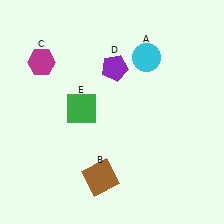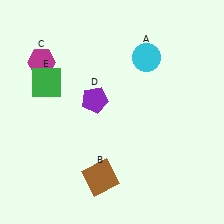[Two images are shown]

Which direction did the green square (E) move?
The green square (E) moved left.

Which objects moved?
The objects that moved are: the purple pentagon (D), the green square (E).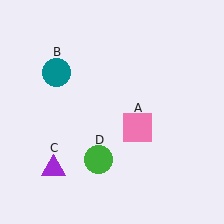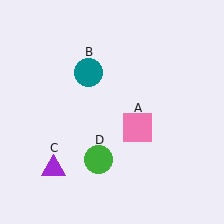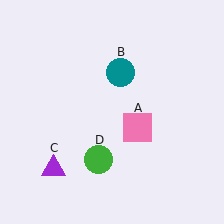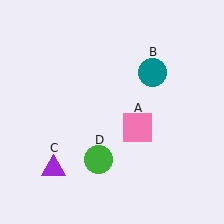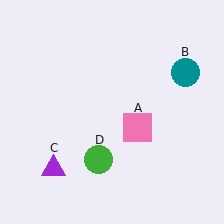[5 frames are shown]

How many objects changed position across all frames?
1 object changed position: teal circle (object B).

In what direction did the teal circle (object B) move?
The teal circle (object B) moved right.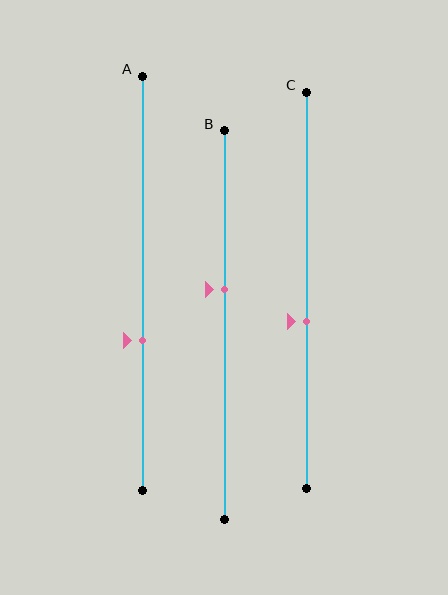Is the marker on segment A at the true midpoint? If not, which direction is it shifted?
No, the marker on segment A is shifted downward by about 14% of the segment length.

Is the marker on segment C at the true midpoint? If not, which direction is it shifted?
No, the marker on segment C is shifted downward by about 8% of the segment length.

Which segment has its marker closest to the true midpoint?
Segment C has its marker closest to the true midpoint.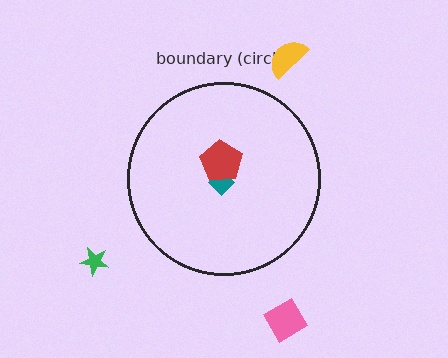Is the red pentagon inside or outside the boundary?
Inside.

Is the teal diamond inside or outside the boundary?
Inside.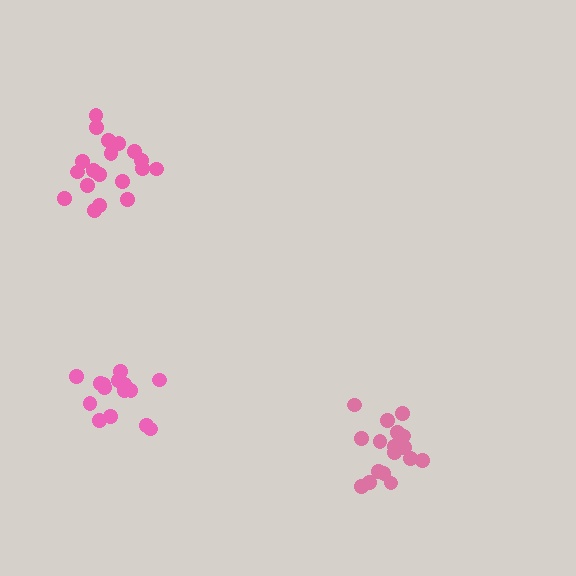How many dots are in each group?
Group 1: 17 dots, Group 2: 19 dots, Group 3: 15 dots (51 total).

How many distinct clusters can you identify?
There are 3 distinct clusters.